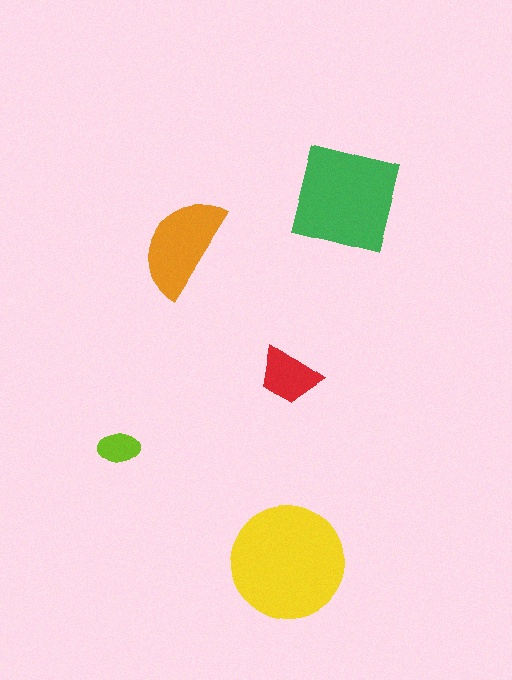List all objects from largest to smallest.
The yellow circle, the green square, the orange semicircle, the red trapezoid, the lime ellipse.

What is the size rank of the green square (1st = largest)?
2nd.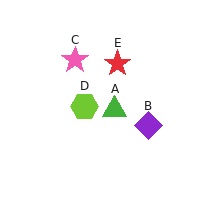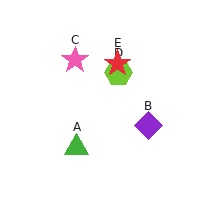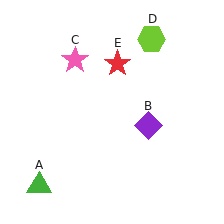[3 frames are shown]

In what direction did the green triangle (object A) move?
The green triangle (object A) moved down and to the left.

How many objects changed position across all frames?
2 objects changed position: green triangle (object A), lime hexagon (object D).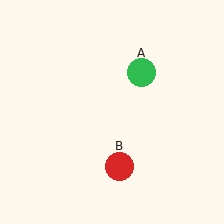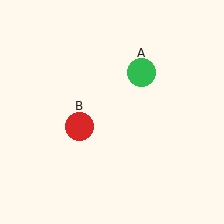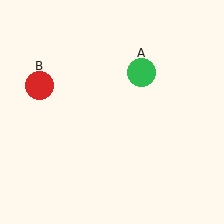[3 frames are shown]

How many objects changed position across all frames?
1 object changed position: red circle (object B).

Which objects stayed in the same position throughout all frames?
Green circle (object A) remained stationary.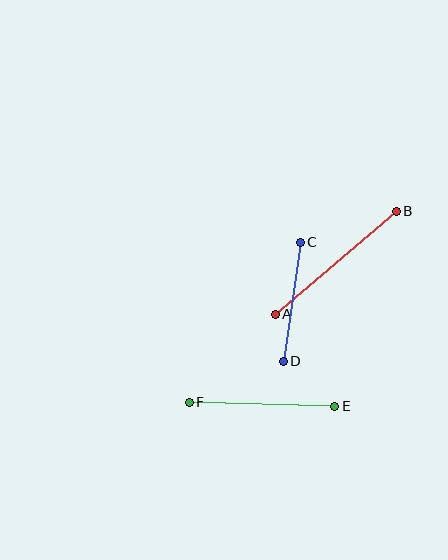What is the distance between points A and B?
The distance is approximately 159 pixels.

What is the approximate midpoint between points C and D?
The midpoint is at approximately (292, 302) pixels.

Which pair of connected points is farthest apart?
Points A and B are farthest apart.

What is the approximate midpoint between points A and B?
The midpoint is at approximately (336, 263) pixels.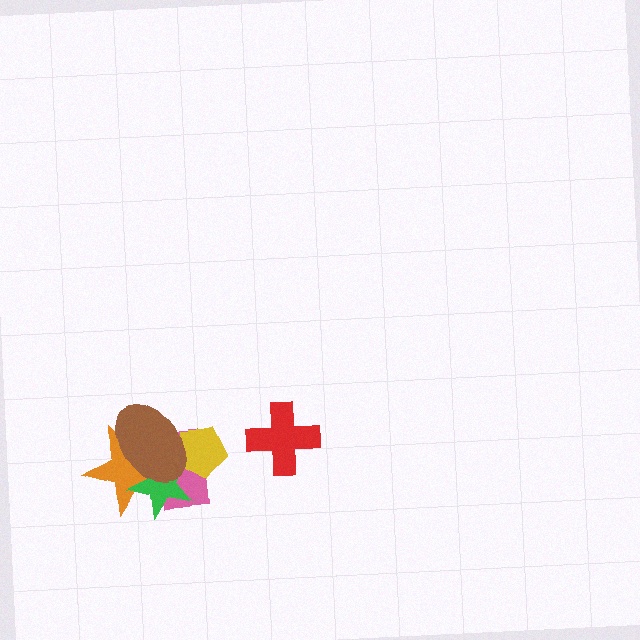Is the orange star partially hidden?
Yes, it is partially covered by another shape.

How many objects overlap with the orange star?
3 objects overlap with the orange star.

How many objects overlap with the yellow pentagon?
3 objects overlap with the yellow pentagon.